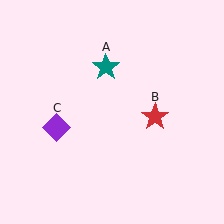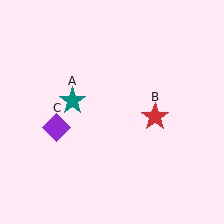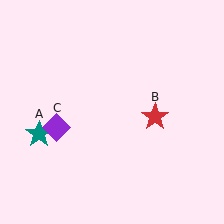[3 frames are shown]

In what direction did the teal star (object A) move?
The teal star (object A) moved down and to the left.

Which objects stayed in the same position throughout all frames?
Red star (object B) and purple diamond (object C) remained stationary.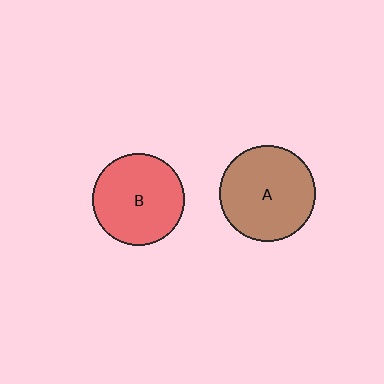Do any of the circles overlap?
No, none of the circles overlap.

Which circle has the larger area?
Circle A (brown).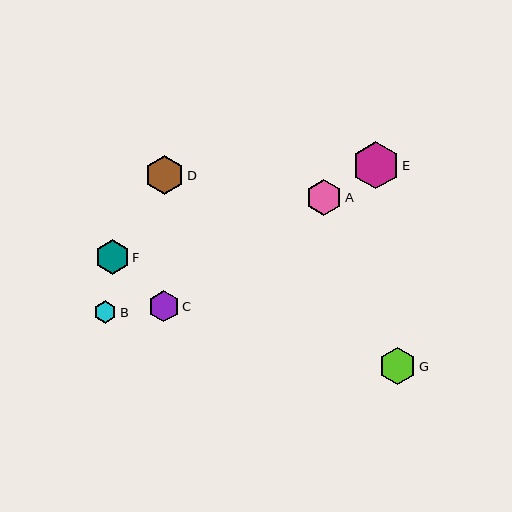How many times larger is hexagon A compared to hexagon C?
Hexagon A is approximately 1.2 times the size of hexagon C.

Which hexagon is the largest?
Hexagon E is the largest with a size of approximately 47 pixels.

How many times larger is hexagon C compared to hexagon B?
Hexagon C is approximately 1.4 times the size of hexagon B.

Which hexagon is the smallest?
Hexagon B is the smallest with a size of approximately 23 pixels.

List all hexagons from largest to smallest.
From largest to smallest: E, D, G, A, F, C, B.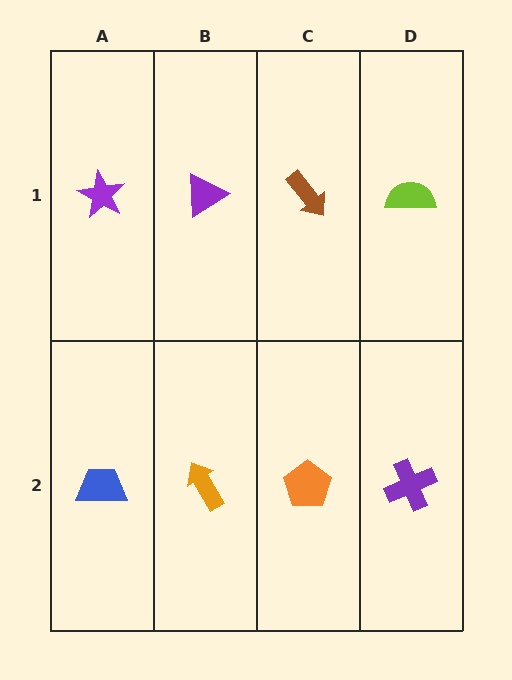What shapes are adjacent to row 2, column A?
A purple star (row 1, column A), an orange arrow (row 2, column B).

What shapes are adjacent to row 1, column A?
A blue trapezoid (row 2, column A), a purple triangle (row 1, column B).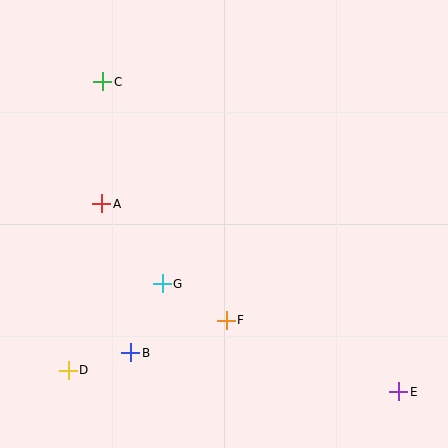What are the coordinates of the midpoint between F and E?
The midpoint between F and E is at (312, 356).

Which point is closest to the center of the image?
Point G at (162, 284) is closest to the center.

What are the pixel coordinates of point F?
Point F is at (226, 320).